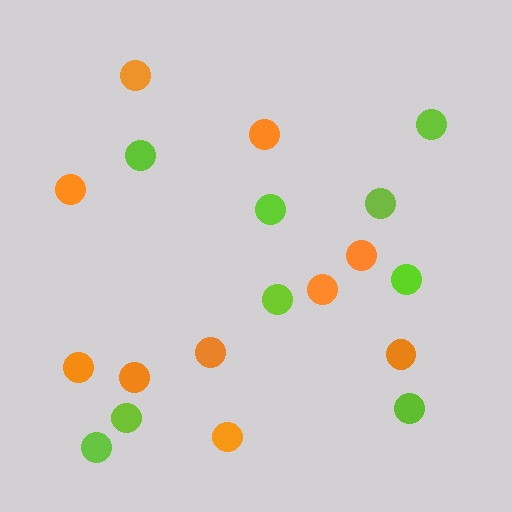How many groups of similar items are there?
There are 2 groups: one group of lime circles (9) and one group of orange circles (10).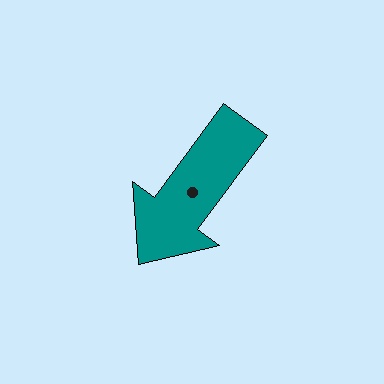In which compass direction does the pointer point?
Southwest.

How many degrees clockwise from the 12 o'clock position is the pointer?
Approximately 217 degrees.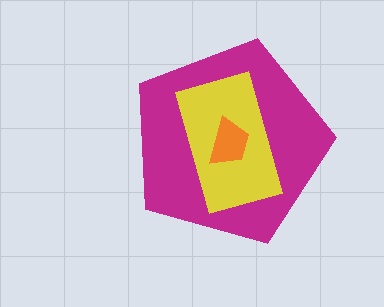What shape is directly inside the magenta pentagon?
The yellow rectangle.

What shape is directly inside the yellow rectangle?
The orange trapezoid.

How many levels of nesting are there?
3.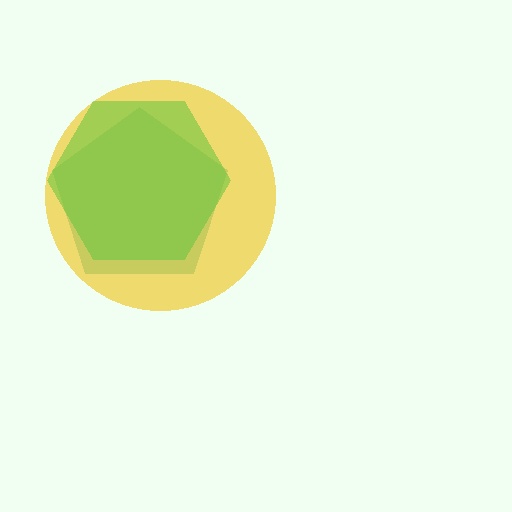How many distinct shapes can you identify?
There are 3 distinct shapes: a teal pentagon, a yellow circle, a lime hexagon.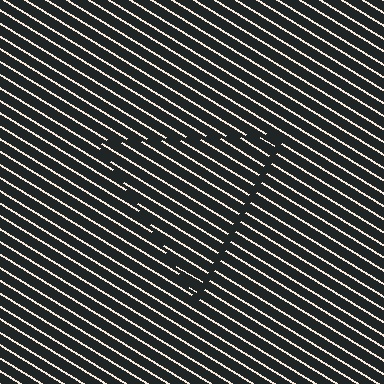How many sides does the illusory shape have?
3 sides — the line-ends trace a triangle.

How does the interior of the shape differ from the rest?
The interior of the shape contains the same grating, shifted by half a period — the contour is defined by the phase discontinuity where line-ends from the inner and outer gratings abut.